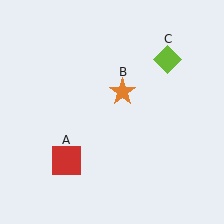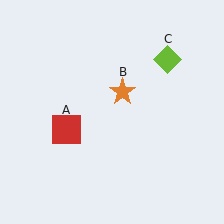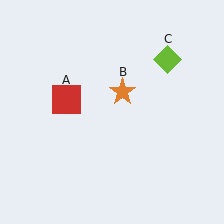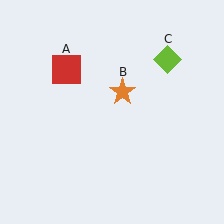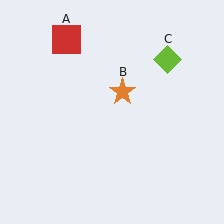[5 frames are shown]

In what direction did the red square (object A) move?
The red square (object A) moved up.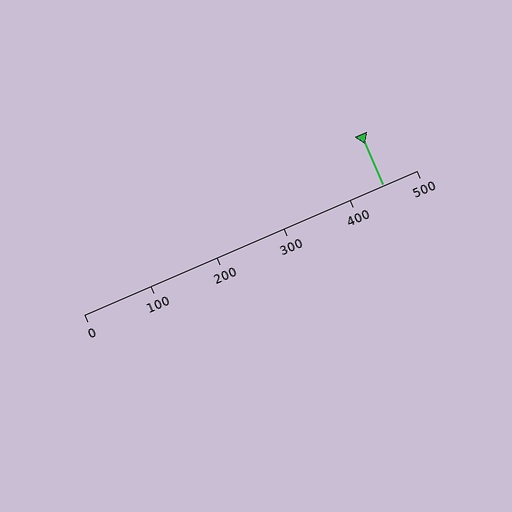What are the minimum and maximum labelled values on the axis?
The axis runs from 0 to 500.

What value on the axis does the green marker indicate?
The marker indicates approximately 450.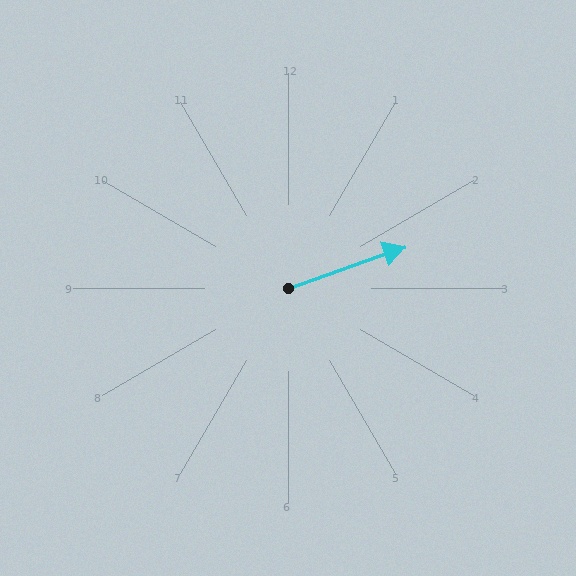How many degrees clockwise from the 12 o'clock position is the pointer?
Approximately 70 degrees.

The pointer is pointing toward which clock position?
Roughly 2 o'clock.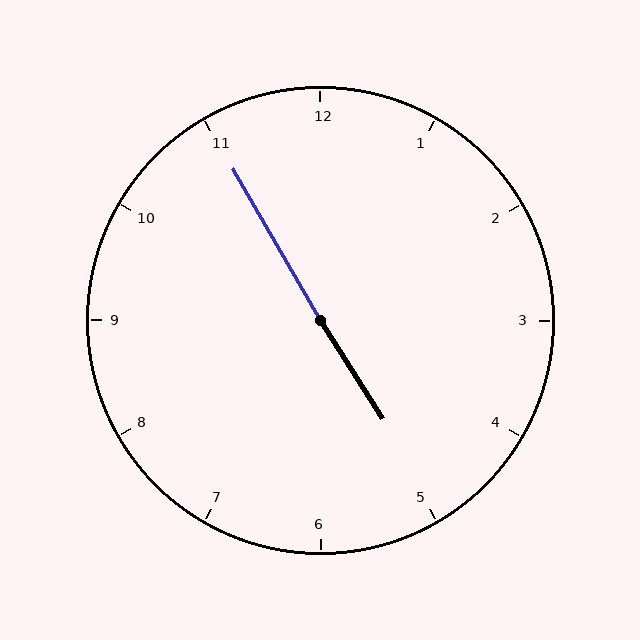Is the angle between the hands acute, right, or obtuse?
It is obtuse.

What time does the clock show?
4:55.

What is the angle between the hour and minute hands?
Approximately 178 degrees.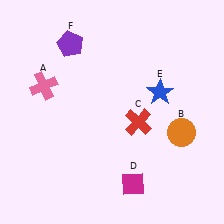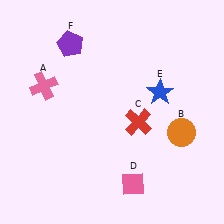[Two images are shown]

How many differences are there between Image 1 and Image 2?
There is 1 difference between the two images.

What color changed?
The diamond (D) changed from magenta in Image 1 to pink in Image 2.